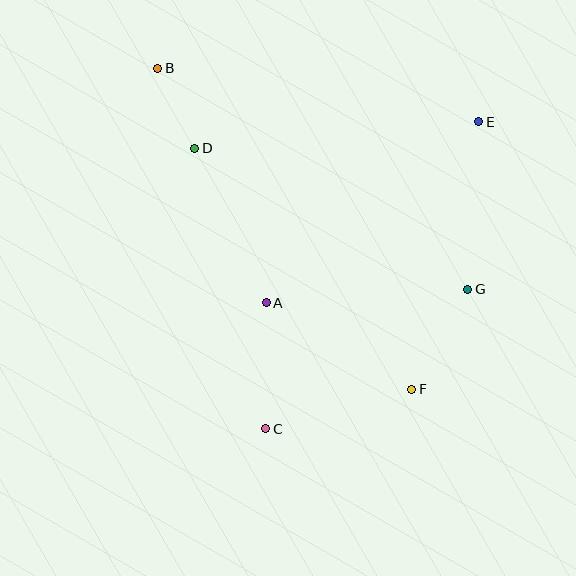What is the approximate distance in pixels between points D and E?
The distance between D and E is approximately 285 pixels.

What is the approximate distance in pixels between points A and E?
The distance between A and E is approximately 279 pixels.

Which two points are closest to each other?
Points B and D are closest to each other.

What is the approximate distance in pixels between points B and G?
The distance between B and G is approximately 381 pixels.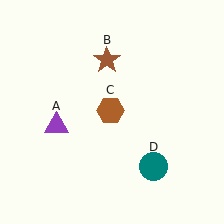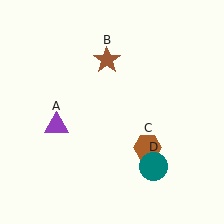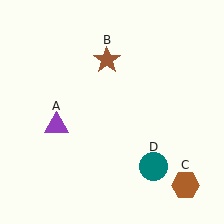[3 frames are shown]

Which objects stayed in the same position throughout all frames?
Purple triangle (object A) and brown star (object B) and teal circle (object D) remained stationary.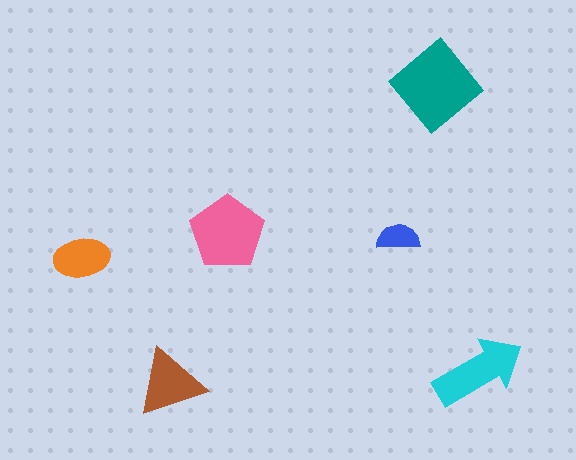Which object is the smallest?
The blue semicircle.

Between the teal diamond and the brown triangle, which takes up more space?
The teal diamond.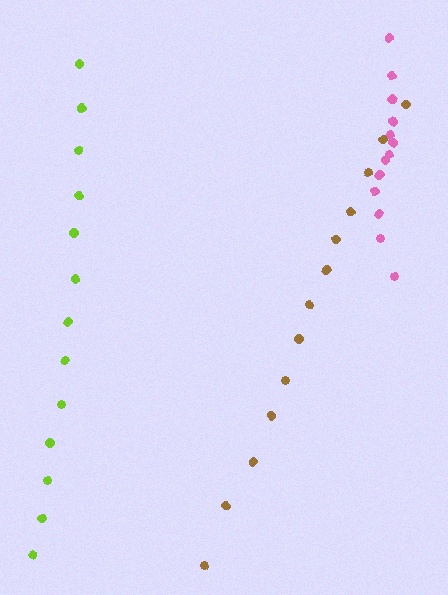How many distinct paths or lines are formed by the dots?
There are 3 distinct paths.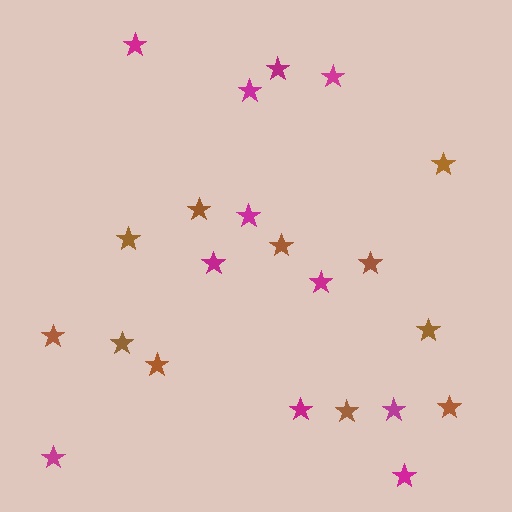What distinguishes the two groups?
There are 2 groups: one group of magenta stars (11) and one group of brown stars (11).